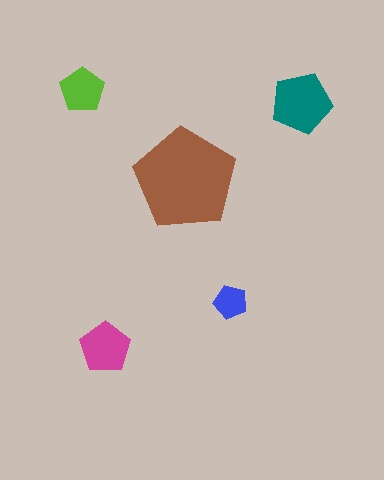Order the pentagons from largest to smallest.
the brown one, the teal one, the magenta one, the lime one, the blue one.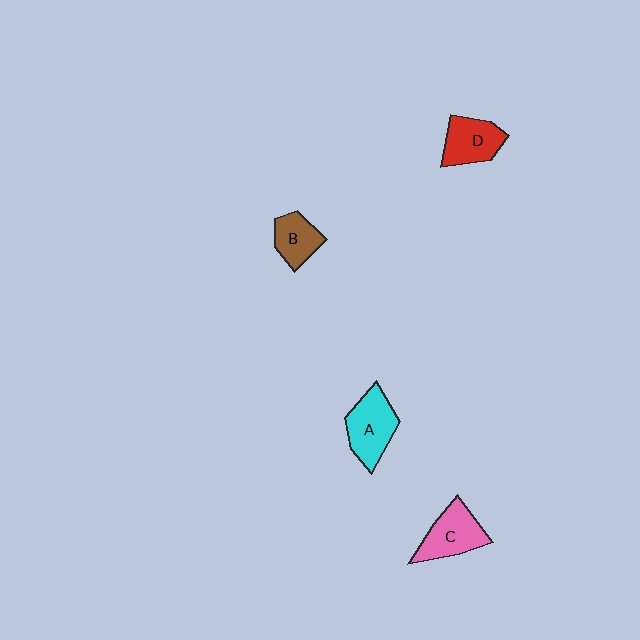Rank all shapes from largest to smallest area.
From largest to smallest: A (cyan), C (pink), D (red), B (brown).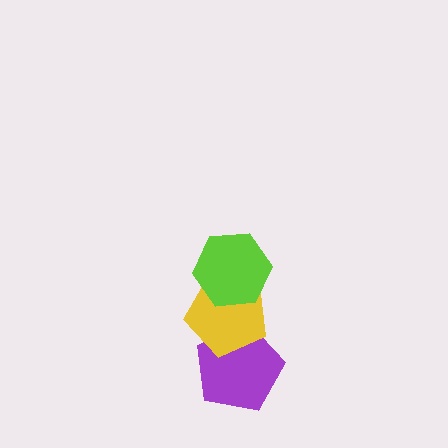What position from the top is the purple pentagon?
The purple pentagon is 3rd from the top.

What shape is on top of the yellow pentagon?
The lime hexagon is on top of the yellow pentagon.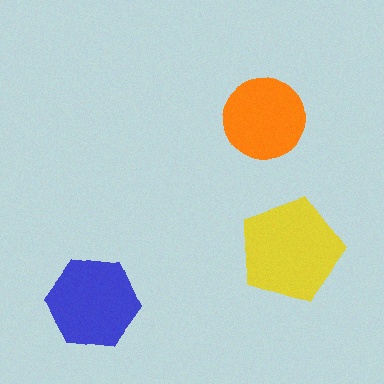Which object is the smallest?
The orange circle.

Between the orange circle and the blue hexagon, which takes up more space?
The blue hexagon.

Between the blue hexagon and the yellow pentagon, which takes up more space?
The yellow pentagon.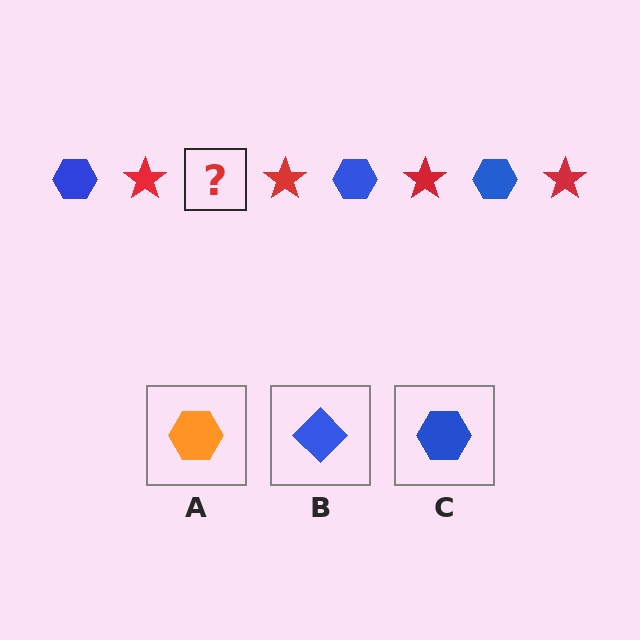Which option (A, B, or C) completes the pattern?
C.